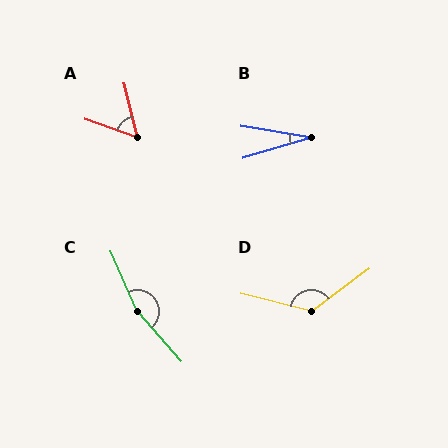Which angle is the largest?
C, at approximately 162 degrees.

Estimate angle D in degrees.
Approximately 130 degrees.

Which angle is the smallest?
B, at approximately 26 degrees.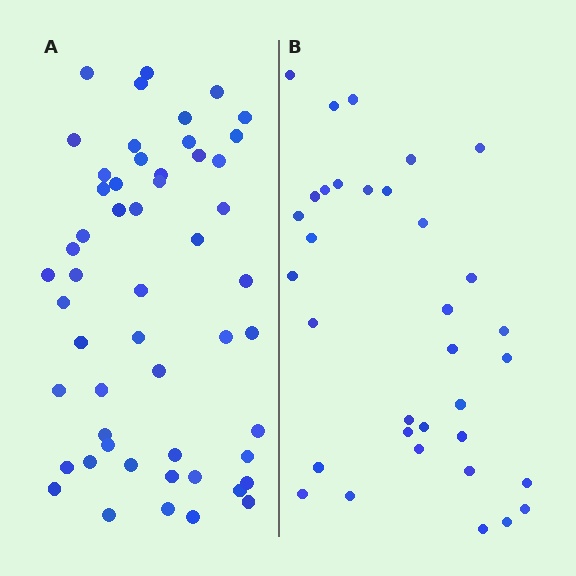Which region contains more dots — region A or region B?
Region A (the left region) has more dots.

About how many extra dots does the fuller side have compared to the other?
Region A has approximately 20 more dots than region B.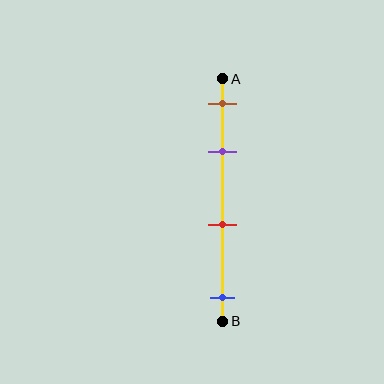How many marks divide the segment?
There are 4 marks dividing the segment.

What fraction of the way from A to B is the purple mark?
The purple mark is approximately 30% (0.3) of the way from A to B.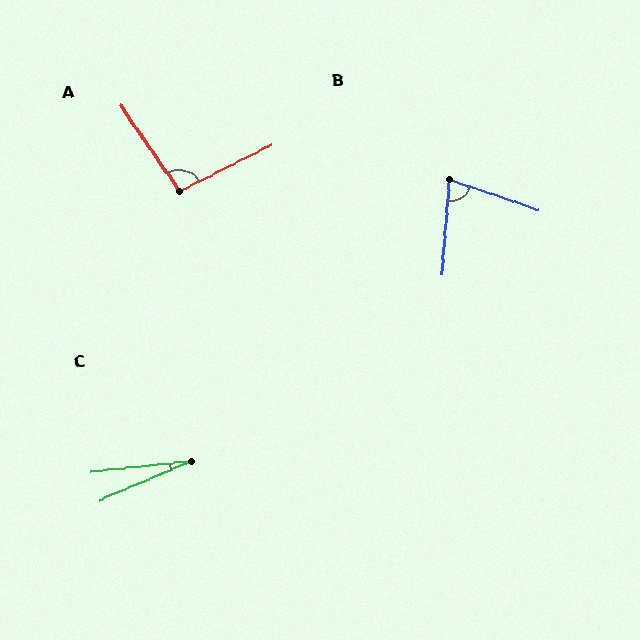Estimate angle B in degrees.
Approximately 76 degrees.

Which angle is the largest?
A, at approximately 98 degrees.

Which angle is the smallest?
C, at approximately 17 degrees.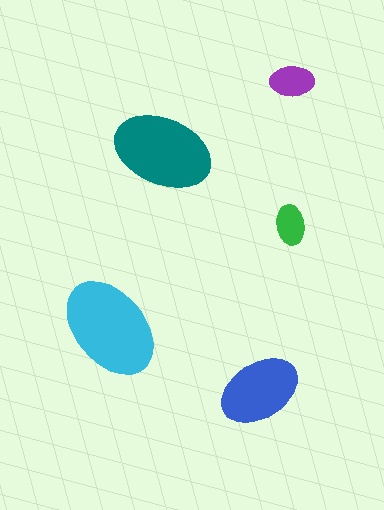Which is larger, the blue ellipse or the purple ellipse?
The blue one.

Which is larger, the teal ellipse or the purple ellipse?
The teal one.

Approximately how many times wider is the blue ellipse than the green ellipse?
About 2 times wider.